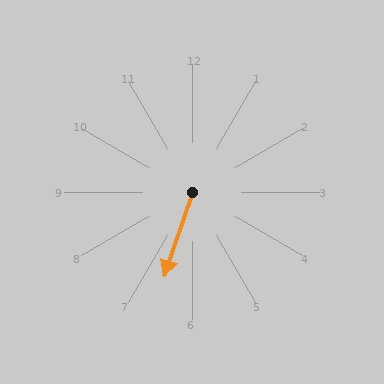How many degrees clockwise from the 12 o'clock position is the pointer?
Approximately 198 degrees.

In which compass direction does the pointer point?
South.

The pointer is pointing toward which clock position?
Roughly 7 o'clock.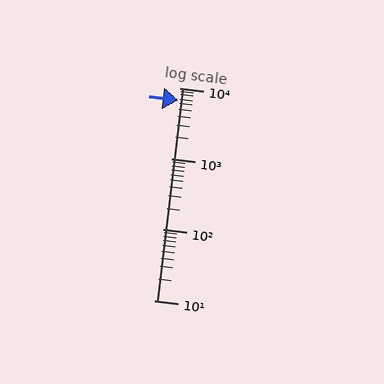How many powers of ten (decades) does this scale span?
The scale spans 3 decades, from 10 to 10000.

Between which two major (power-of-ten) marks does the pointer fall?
The pointer is between 1000 and 10000.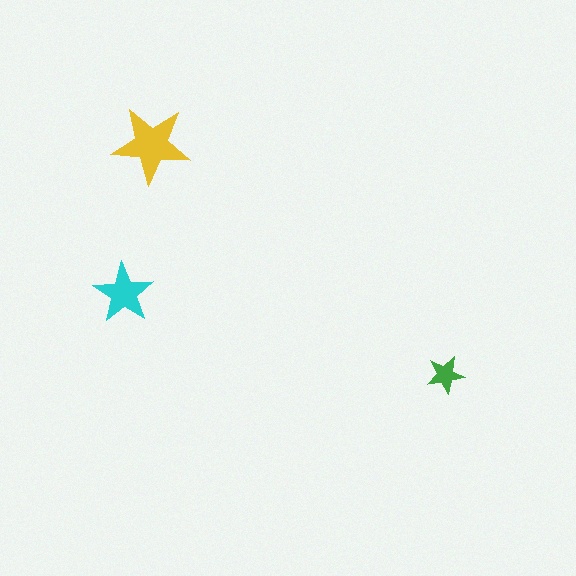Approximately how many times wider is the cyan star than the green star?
About 1.5 times wider.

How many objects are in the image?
There are 3 objects in the image.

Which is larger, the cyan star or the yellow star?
The yellow one.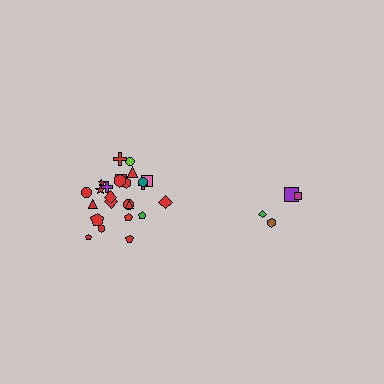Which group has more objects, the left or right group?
The left group.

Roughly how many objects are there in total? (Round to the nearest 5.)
Roughly 30 objects in total.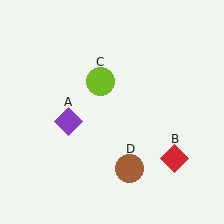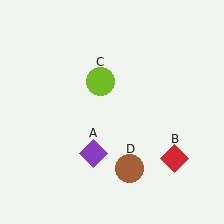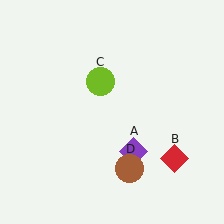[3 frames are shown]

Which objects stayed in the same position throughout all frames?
Red diamond (object B) and lime circle (object C) and brown circle (object D) remained stationary.